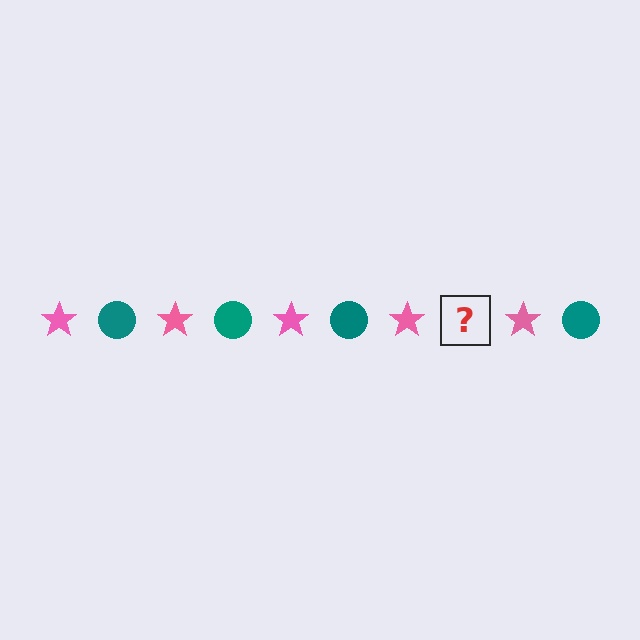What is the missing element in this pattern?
The missing element is a teal circle.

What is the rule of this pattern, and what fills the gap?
The rule is that the pattern alternates between pink star and teal circle. The gap should be filled with a teal circle.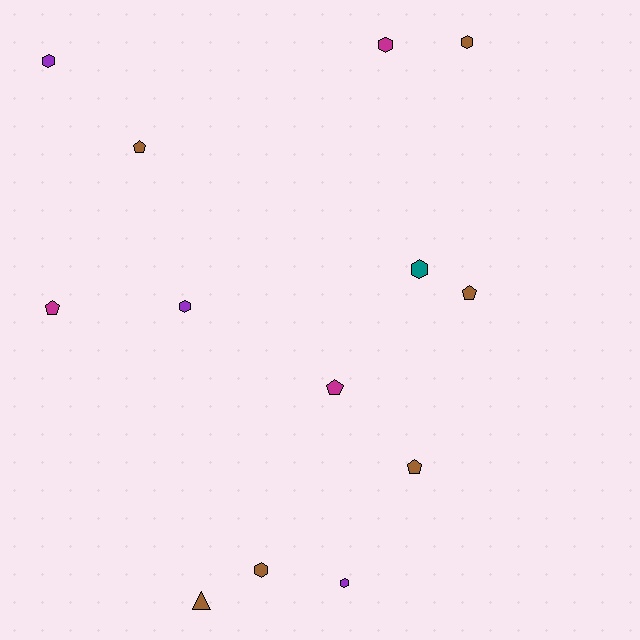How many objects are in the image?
There are 13 objects.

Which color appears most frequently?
Brown, with 6 objects.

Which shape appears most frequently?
Hexagon, with 7 objects.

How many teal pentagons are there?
There are no teal pentagons.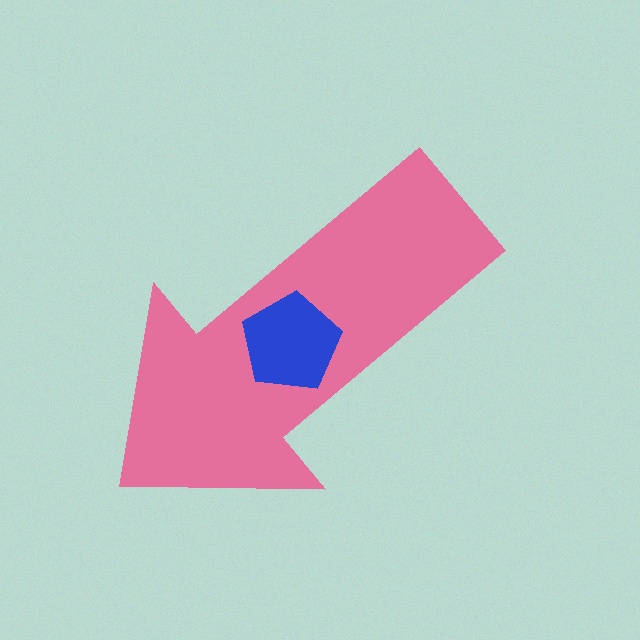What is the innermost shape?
The blue pentagon.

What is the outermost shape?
The pink arrow.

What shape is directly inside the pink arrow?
The blue pentagon.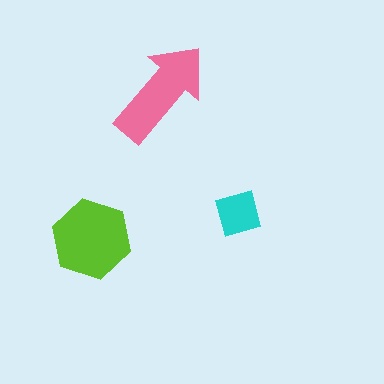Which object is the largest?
The lime hexagon.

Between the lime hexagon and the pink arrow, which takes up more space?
The lime hexagon.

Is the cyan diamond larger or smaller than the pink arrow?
Smaller.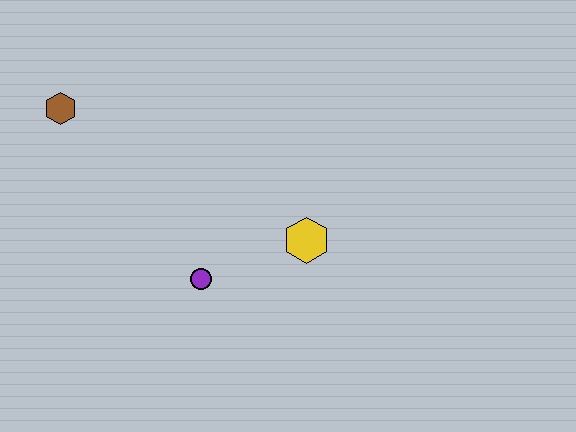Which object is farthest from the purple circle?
The brown hexagon is farthest from the purple circle.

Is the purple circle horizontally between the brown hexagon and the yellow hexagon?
Yes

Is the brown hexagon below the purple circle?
No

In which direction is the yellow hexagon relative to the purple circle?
The yellow hexagon is to the right of the purple circle.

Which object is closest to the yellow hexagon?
The purple circle is closest to the yellow hexagon.